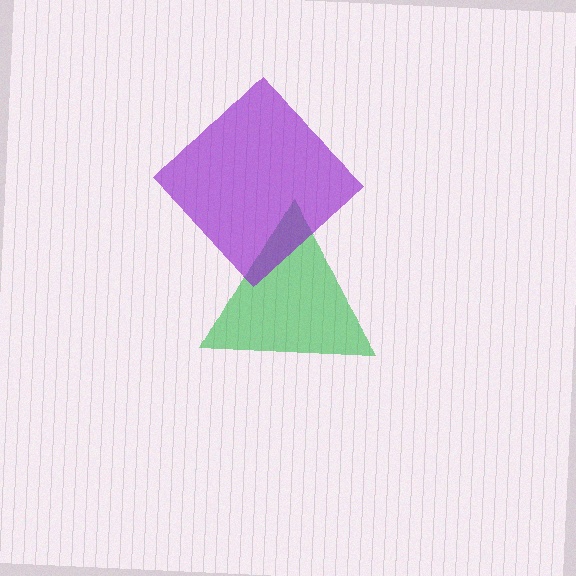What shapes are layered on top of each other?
The layered shapes are: a green triangle, a purple diamond.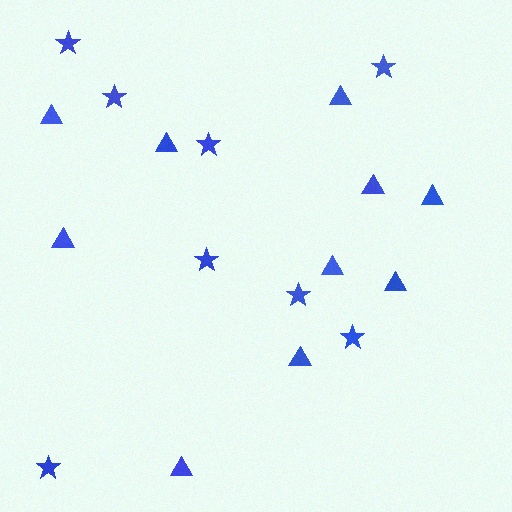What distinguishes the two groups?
There are 2 groups: one group of stars (8) and one group of triangles (10).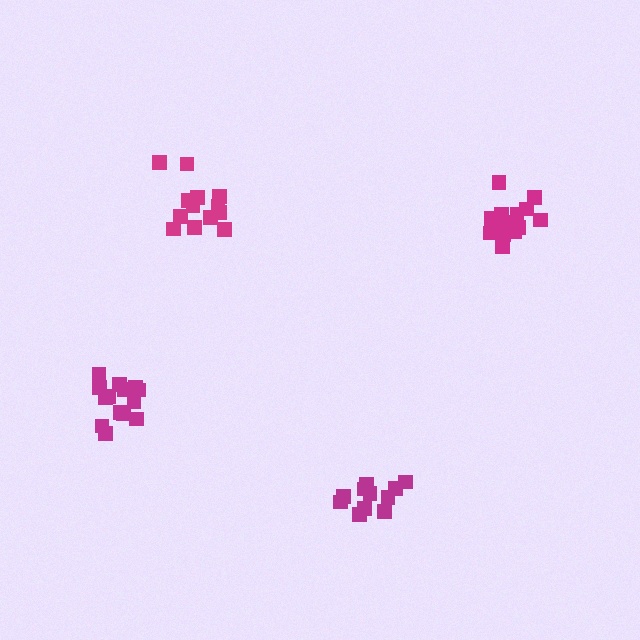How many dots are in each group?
Group 1: 11 dots, Group 2: 13 dots, Group 3: 16 dots, Group 4: 14 dots (54 total).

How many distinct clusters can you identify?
There are 4 distinct clusters.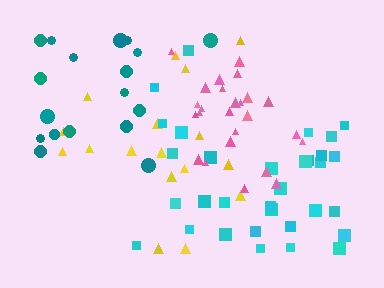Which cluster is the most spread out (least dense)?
Teal.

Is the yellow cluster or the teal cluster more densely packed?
Yellow.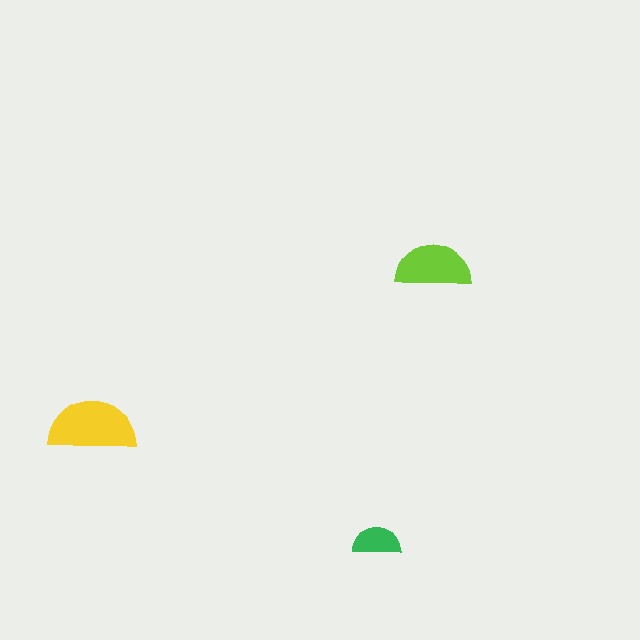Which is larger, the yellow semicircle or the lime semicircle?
The yellow one.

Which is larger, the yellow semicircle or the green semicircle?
The yellow one.